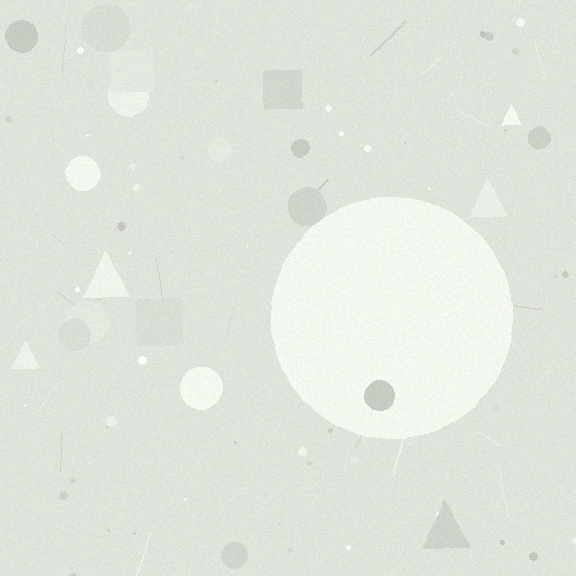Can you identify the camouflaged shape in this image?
The camouflaged shape is a circle.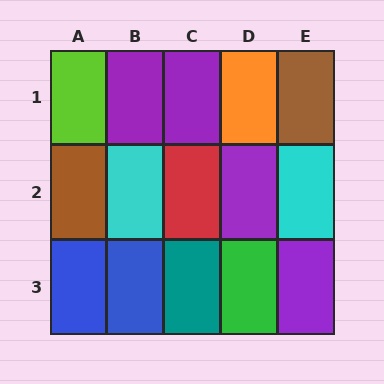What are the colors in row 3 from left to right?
Blue, blue, teal, green, purple.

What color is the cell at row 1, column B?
Purple.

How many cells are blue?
2 cells are blue.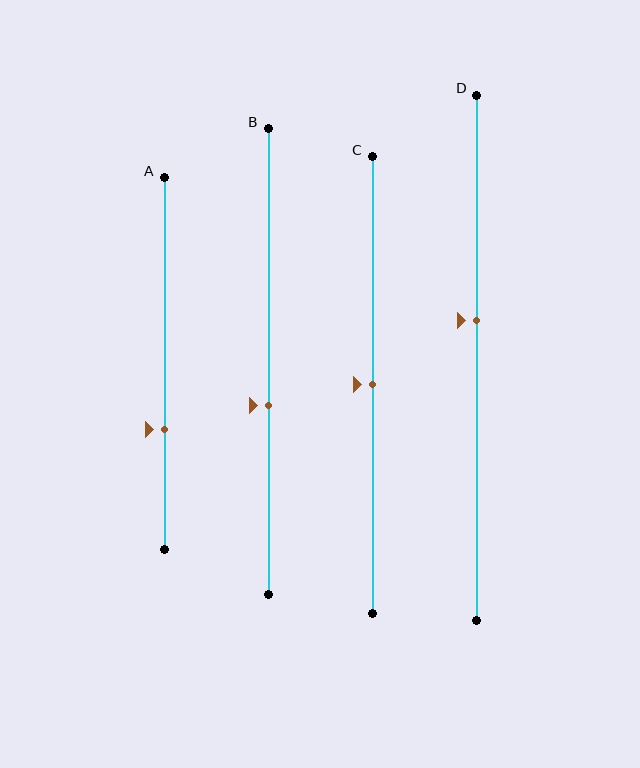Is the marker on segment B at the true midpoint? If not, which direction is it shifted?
No, the marker on segment B is shifted downward by about 10% of the segment length.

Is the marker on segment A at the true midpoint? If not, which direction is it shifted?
No, the marker on segment A is shifted downward by about 18% of the segment length.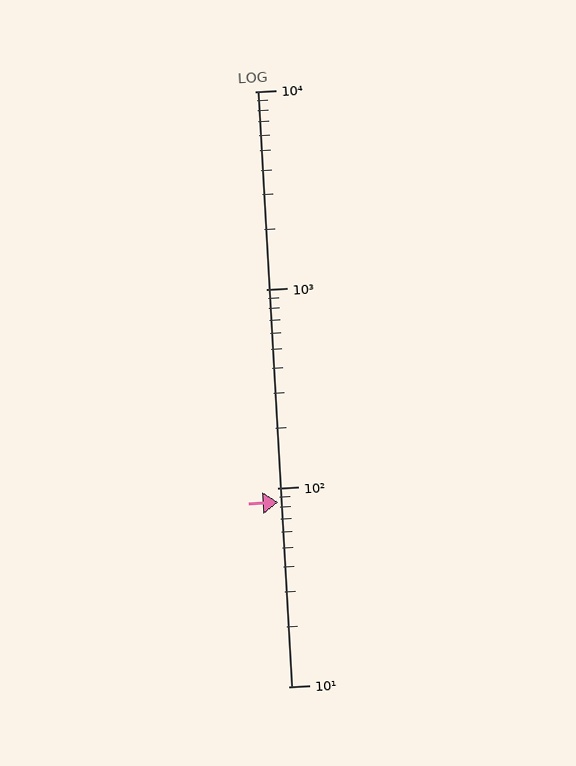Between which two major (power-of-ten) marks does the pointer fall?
The pointer is between 10 and 100.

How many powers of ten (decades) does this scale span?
The scale spans 3 decades, from 10 to 10000.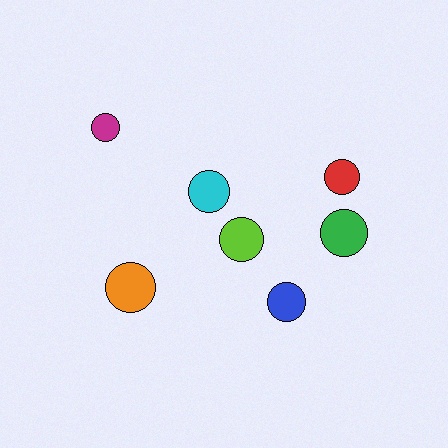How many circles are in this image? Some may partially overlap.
There are 7 circles.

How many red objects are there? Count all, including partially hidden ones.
There is 1 red object.